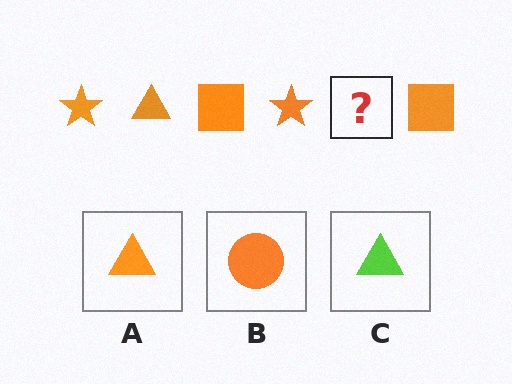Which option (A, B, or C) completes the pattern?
A.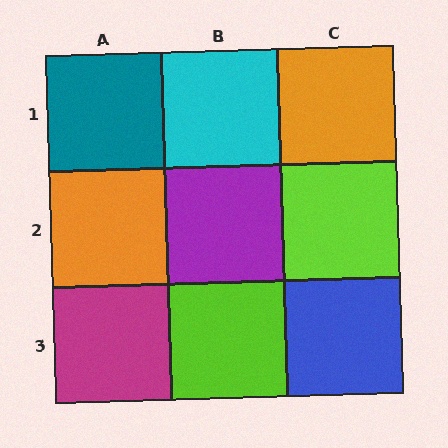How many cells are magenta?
1 cell is magenta.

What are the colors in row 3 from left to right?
Magenta, lime, blue.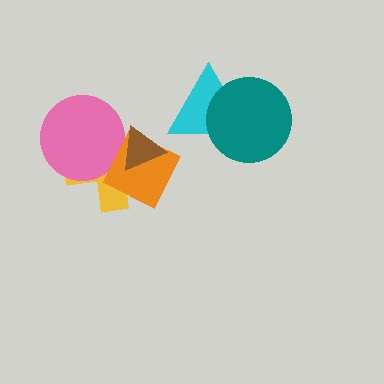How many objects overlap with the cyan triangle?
1 object overlaps with the cyan triangle.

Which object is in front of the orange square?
The brown triangle is in front of the orange square.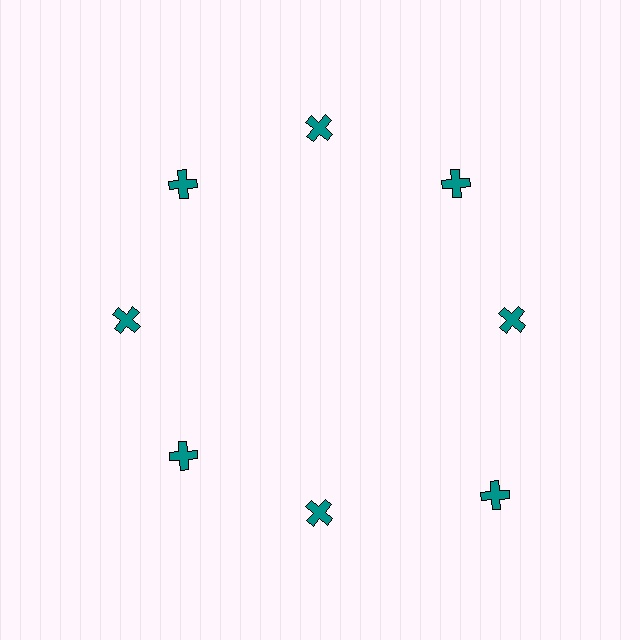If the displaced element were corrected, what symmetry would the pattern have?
It would have 8-fold rotational symmetry — the pattern would map onto itself every 45 degrees.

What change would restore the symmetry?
The symmetry would be restored by moving it inward, back onto the ring so that all 8 crosses sit at equal angles and equal distance from the center.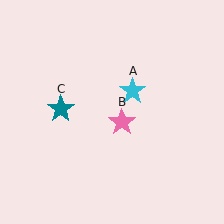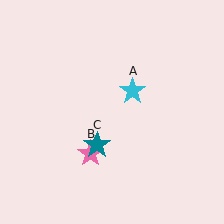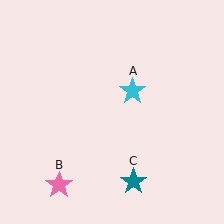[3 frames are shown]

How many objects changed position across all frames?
2 objects changed position: pink star (object B), teal star (object C).